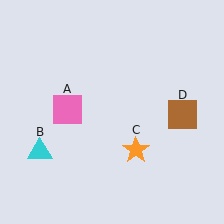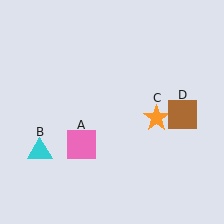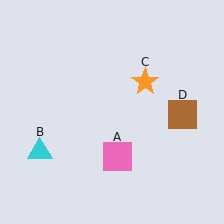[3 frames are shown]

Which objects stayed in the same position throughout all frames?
Cyan triangle (object B) and brown square (object D) remained stationary.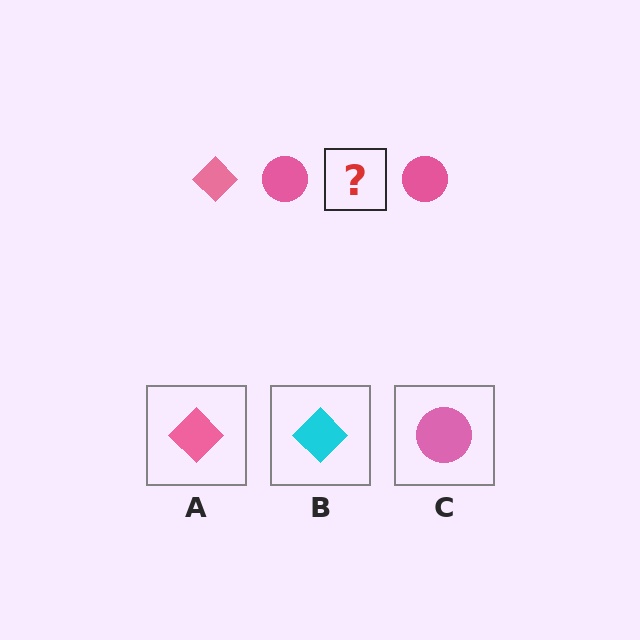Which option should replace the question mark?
Option A.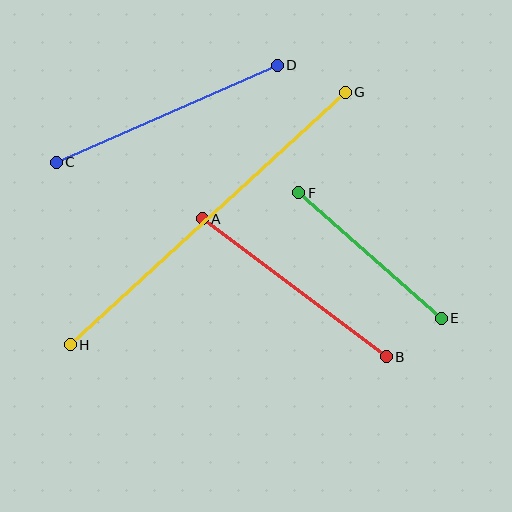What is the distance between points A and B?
The distance is approximately 230 pixels.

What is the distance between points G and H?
The distance is approximately 373 pixels.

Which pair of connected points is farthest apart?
Points G and H are farthest apart.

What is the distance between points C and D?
The distance is approximately 241 pixels.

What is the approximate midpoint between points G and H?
The midpoint is at approximately (208, 218) pixels.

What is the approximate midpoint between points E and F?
The midpoint is at approximately (370, 255) pixels.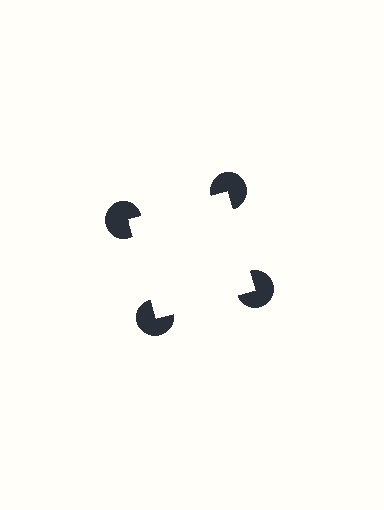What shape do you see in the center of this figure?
An illusory square — its edges are inferred from the aligned wedge cuts in the pac-man discs, not physically drawn.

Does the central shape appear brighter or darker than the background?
It typically appears slightly brighter than the background, even though no actual brightness change is drawn.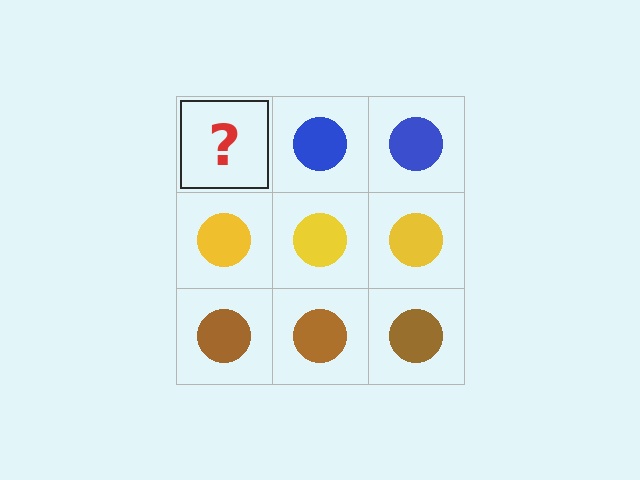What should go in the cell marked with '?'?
The missing cell should contain a blue circle.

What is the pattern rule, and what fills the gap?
The rule is that each row has a consistent color. The gap should be filled with a blue circle.